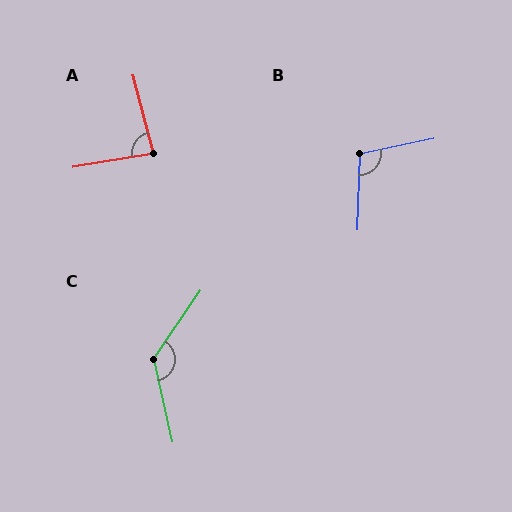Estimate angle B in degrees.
Approximately 104 degrees.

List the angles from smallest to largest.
A (85°), B (104°), C (133°).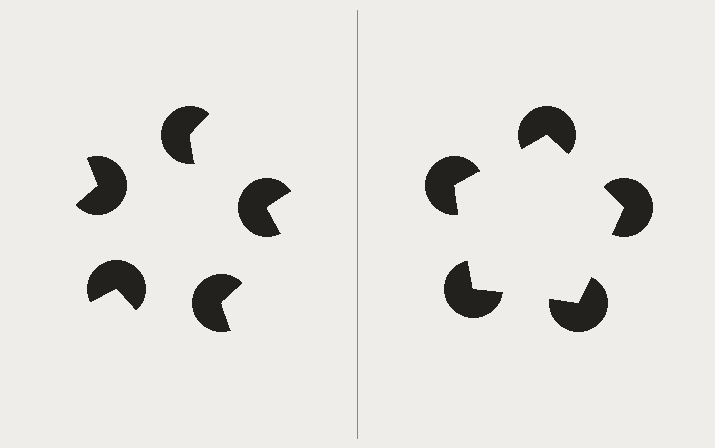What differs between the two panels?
The pac-man discs are positioned identically on both sides; only the wedge orientations differ. On the right they align to a pentagon; on the left they are misaligned.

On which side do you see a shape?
An illusory pentagon appears on the right side. On the left side the wedge cuts are rotated, so no coherent shape forms.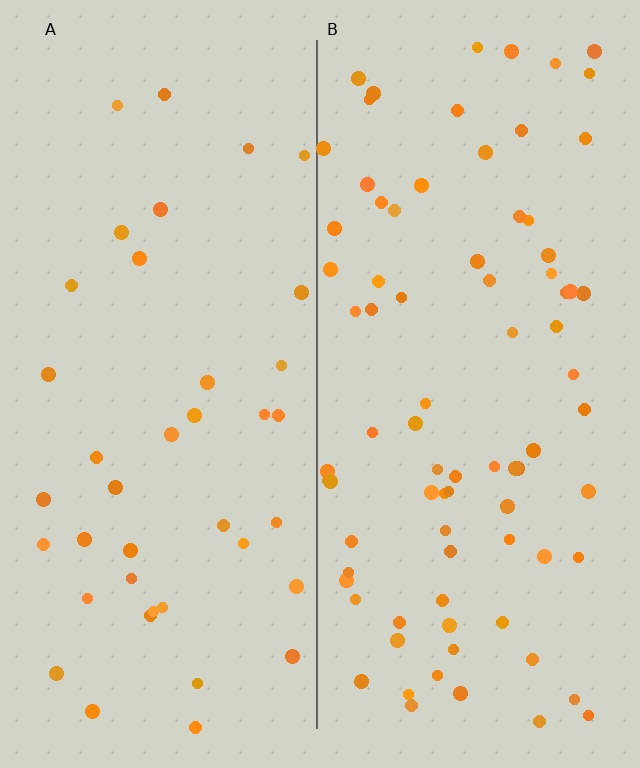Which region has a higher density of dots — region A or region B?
B (the right).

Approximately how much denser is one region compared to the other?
Approximately 2.1× — region B over region A.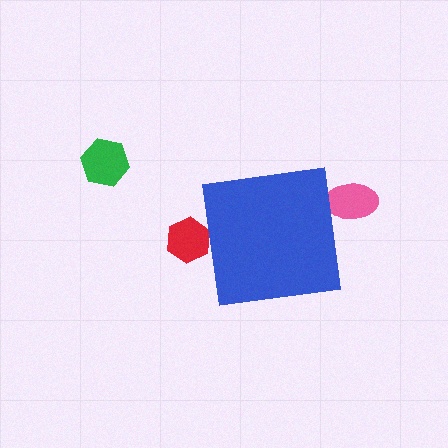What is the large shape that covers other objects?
A blue square.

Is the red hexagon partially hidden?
Yes, the red hexagon is partially hidden behind the blue square.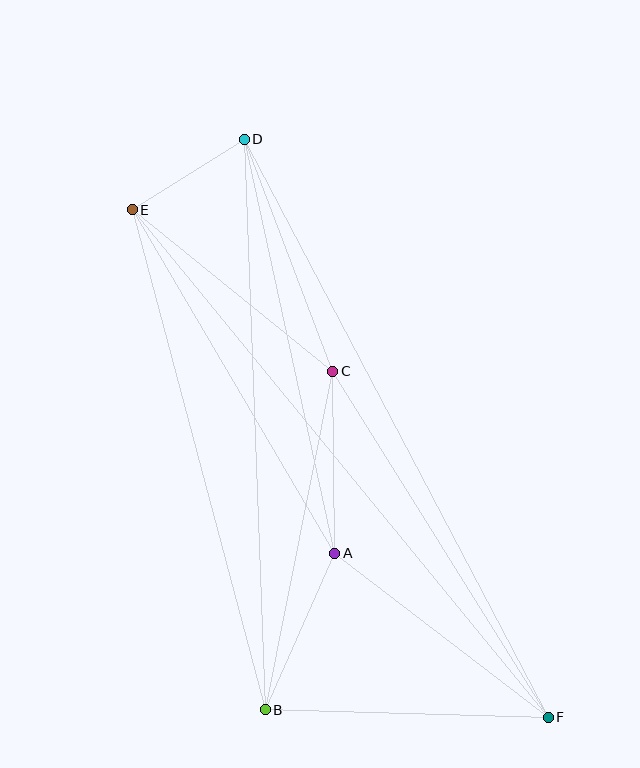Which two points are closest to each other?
Points D and E are closest to each other.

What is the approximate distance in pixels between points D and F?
The distance between D and F is approximately 653 pixels.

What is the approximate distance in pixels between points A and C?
The distance between A and C is approximately 182 pixels.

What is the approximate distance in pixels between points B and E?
The distance between B and E is approximately 517 pixels.